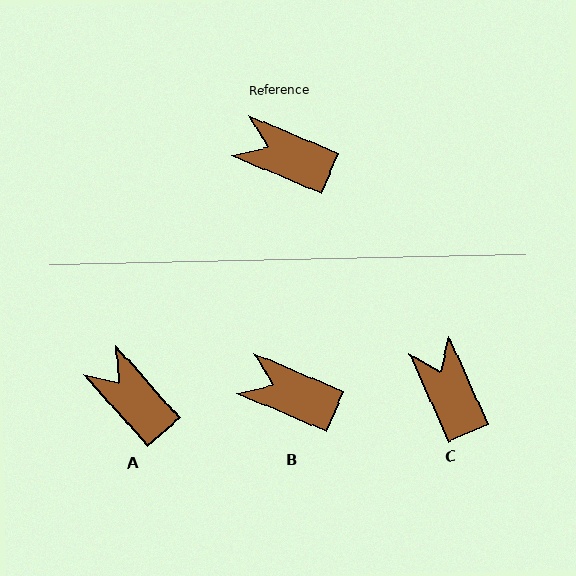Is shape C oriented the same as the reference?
No, it is off by about 42 degrees.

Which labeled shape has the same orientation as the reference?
B.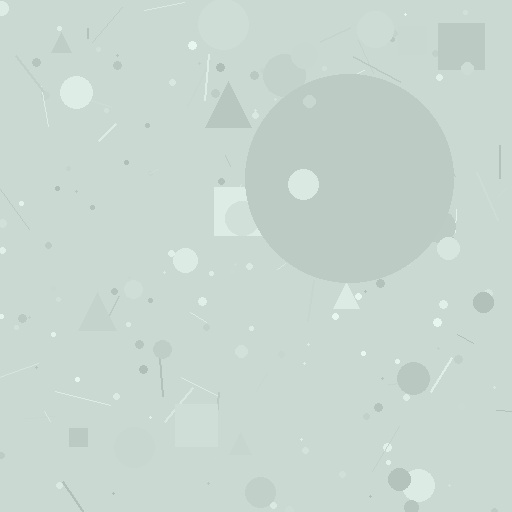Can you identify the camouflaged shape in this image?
The camouflaged shape is a circle.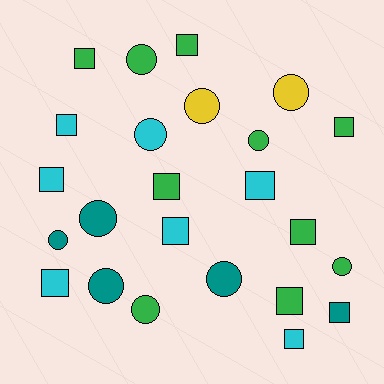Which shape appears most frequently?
Square, with 13 objects.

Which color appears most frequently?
Green, with 10 objects.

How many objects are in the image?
There are 24 objects.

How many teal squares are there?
There is 1 teal square.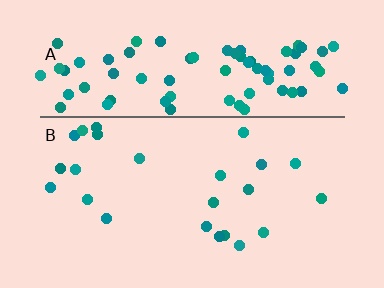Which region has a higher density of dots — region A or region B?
A (the top).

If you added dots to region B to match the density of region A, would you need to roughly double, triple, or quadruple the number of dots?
Approximately quadruple.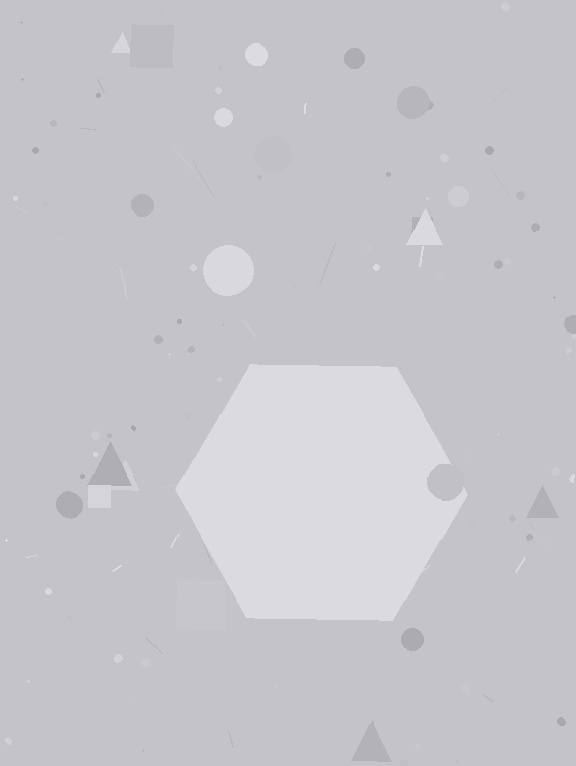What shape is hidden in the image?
A hexagon is hidden in the image.